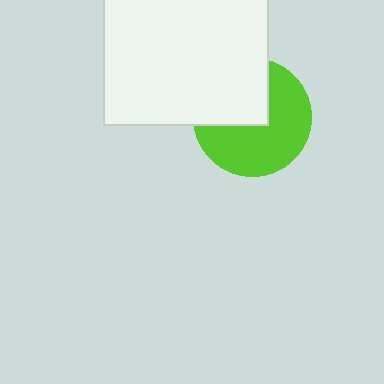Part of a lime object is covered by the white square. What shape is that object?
It is a circle.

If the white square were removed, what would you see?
You would see the complete lime circle.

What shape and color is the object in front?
The object in front is a white square.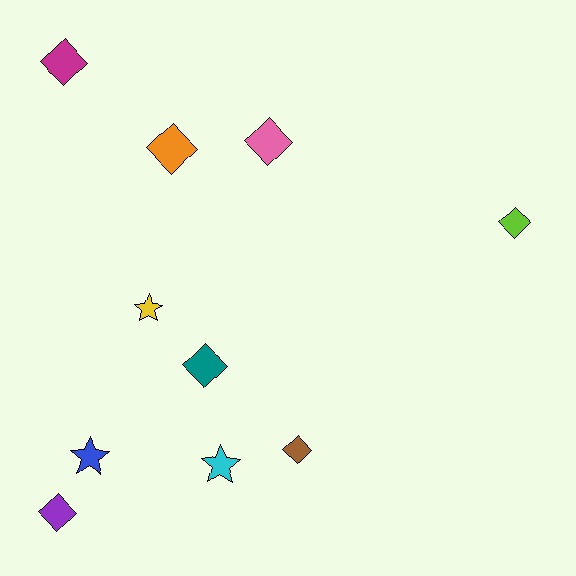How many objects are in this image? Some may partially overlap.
There are 10 objects.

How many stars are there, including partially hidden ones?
There are 3 stars.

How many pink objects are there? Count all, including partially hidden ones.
There is 1 pink object.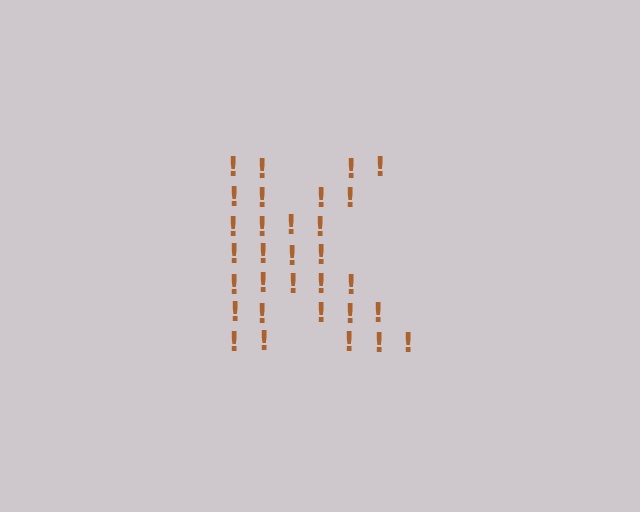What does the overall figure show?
The overall figure shows the letter K.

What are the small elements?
The small elements are exclamation marks.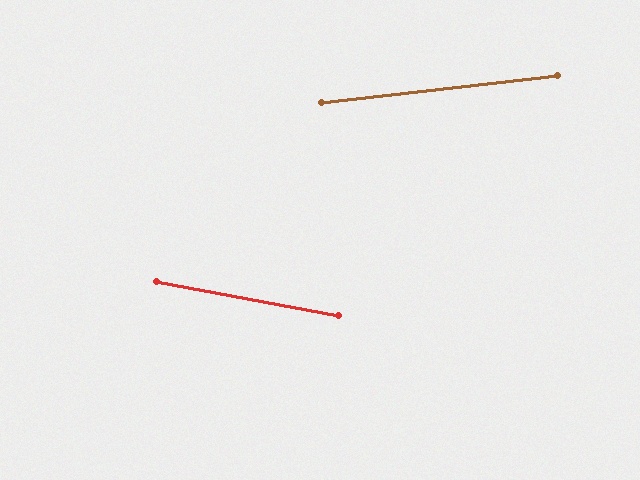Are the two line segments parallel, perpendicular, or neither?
Neither parallel nor perpendicular — they differ by about 17°.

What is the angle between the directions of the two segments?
Approximately 17 degrees.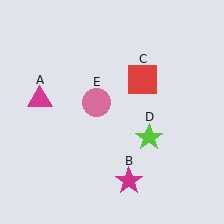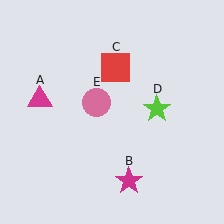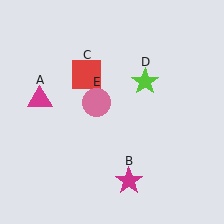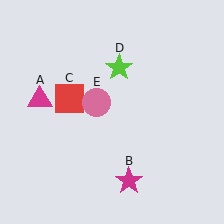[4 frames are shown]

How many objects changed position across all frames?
2 objects changed position: red square (object C), lime star (object D).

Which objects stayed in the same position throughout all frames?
Magenta triangle (object A) and magenta star (object B) and pink circle (object E) remained stationary.